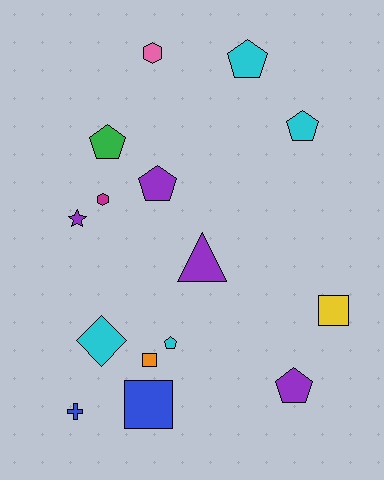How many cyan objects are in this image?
There are 4 cyan objects.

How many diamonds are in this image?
There is 1 diamond.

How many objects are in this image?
There are 15 objects.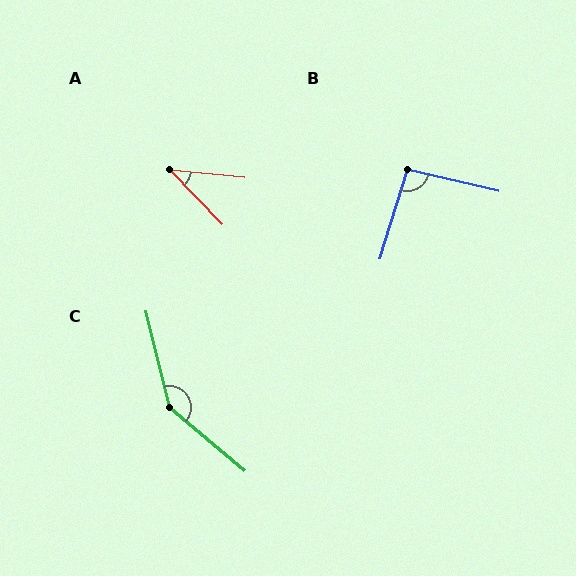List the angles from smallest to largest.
A (41°), B (94°), C (144°).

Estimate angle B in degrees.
Approximately 94 degrees.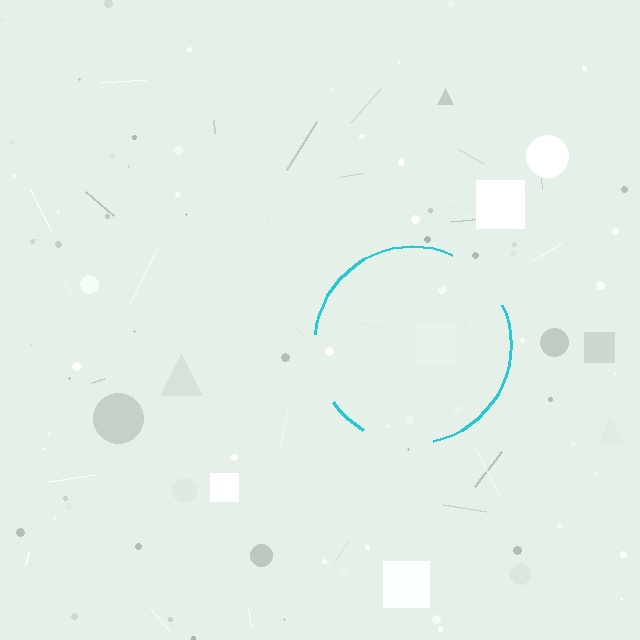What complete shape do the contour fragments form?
The contour fragments form a circle.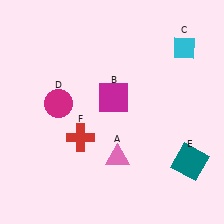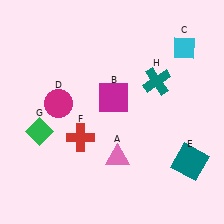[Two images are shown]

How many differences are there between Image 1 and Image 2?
There are 2 differences between the two images.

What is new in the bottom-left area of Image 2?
A green diamond (G) was added in the bottom-left area of Image 2.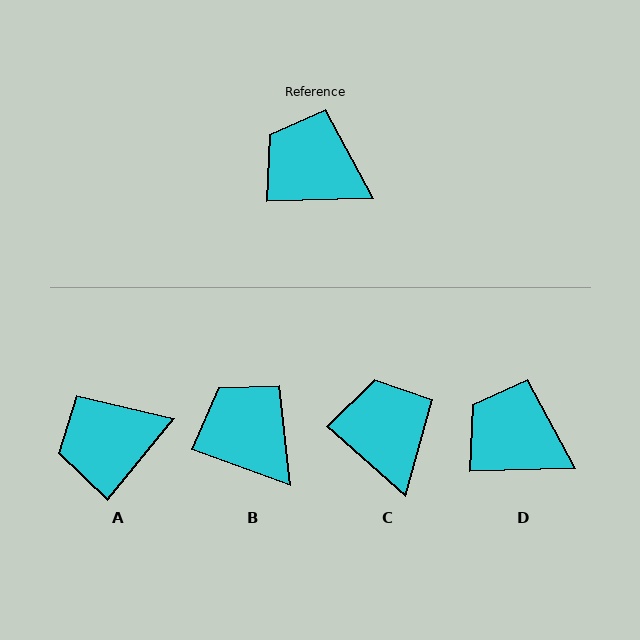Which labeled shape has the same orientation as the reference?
D.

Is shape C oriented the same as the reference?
No, it is off by about 43 degrees.